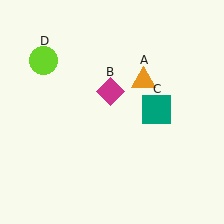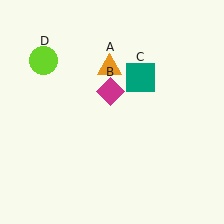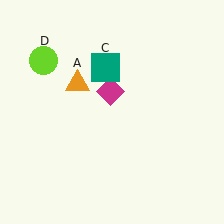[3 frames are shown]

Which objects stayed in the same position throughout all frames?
Magenta diamond (object B) and lime circle (object D) remained stationary.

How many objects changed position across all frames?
2 objects changed position: orange triangle (object A), teal square (object C).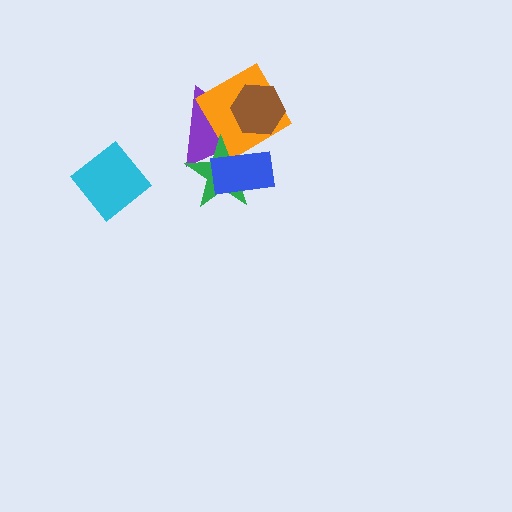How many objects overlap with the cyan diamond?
0 objects overlap with the cyan diamond.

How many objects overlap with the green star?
3 objects overlap with the green star.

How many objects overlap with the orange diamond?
4 objects overlap with the orange diamond.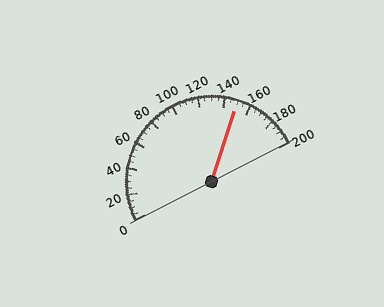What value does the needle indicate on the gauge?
The needle indicates approximately 150.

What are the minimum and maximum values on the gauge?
The gauge ranges from 0 to 200.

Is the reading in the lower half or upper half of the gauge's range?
The reading is in the upper half of the range (0 to 200).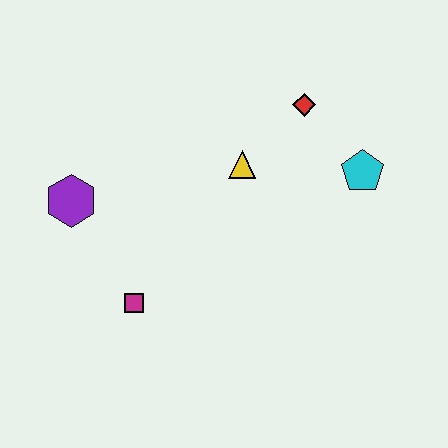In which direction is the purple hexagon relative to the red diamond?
The purple hexagon is to the left of the red diamond.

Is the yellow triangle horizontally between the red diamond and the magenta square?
Yes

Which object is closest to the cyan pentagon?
The red diamond is closest to the cyan pentagon.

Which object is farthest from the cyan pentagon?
The purple hexagon is farthest from the cyan pentagon.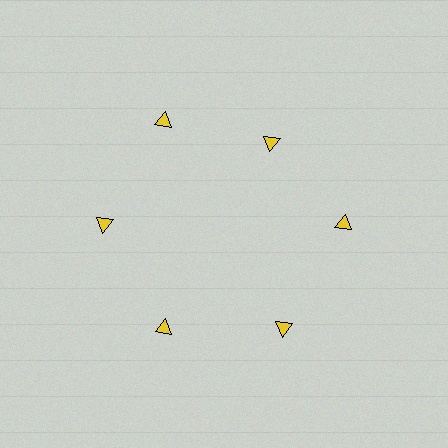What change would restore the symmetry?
The symmetry would be restored by moving it outward, back onto the ring so that all 6 triangles sit at equal angles and equal distance from the center.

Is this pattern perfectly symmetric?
No. The 6 yellow triangles are arranged in a ring, but one element near the 1 o'clock position is pulled inward toward the center, breaking the 6-fold rotational symmetry.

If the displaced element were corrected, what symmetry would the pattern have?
It would have 6-fold rotational symmetry — the pattern would map onto itself every 60 degrees.